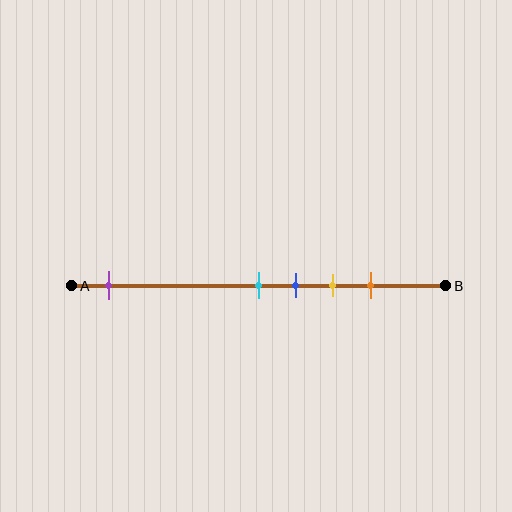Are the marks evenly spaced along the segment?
No, the marks are not evenly spaced.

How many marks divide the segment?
There are 5 marks dividing the segment.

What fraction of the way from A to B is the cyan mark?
The cyan mark is approximately 50% (0.5) of the way from A to B.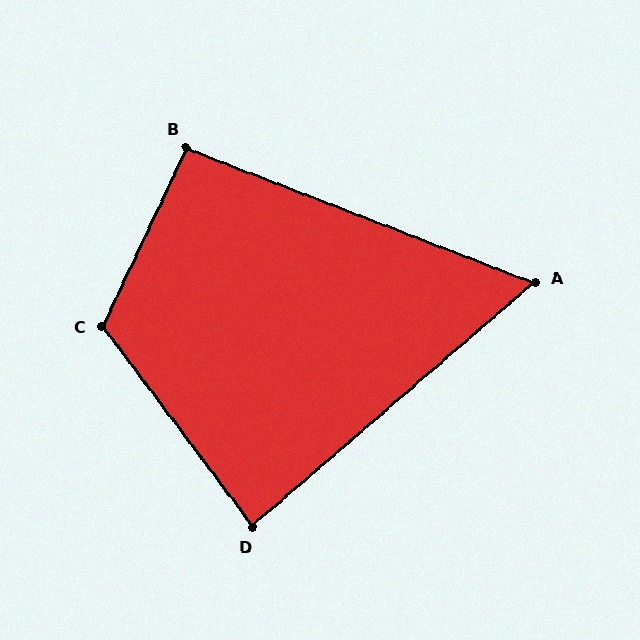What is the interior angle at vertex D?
Approximately 86 degrees (approximately right).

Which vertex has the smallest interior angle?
A, at approximately 62 degrees.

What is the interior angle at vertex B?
Approximately 94 degrees (approximately right).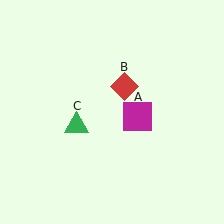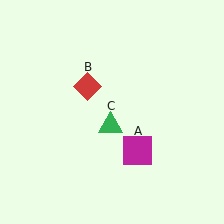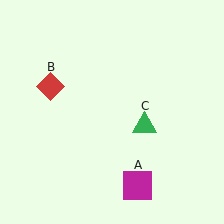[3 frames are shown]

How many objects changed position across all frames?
3 objects changed position: magenta square (object A), red diamond (object B), green triangle (object C).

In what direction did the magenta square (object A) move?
The magenta square (object A) moved down.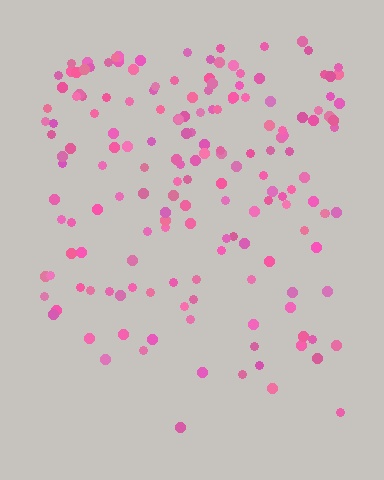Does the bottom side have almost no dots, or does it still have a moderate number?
Still a moderate number, just noticeably fewer than the top.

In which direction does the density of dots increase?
From bottom to top, with the top side densest.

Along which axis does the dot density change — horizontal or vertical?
Vertical.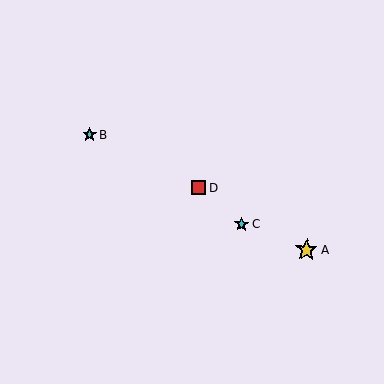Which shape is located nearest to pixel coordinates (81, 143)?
The cyan star (labeled B) at (89, 134) is nearest to that location.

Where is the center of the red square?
The center of the red square is at (199, 187).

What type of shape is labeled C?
Shape C is a cyan star.